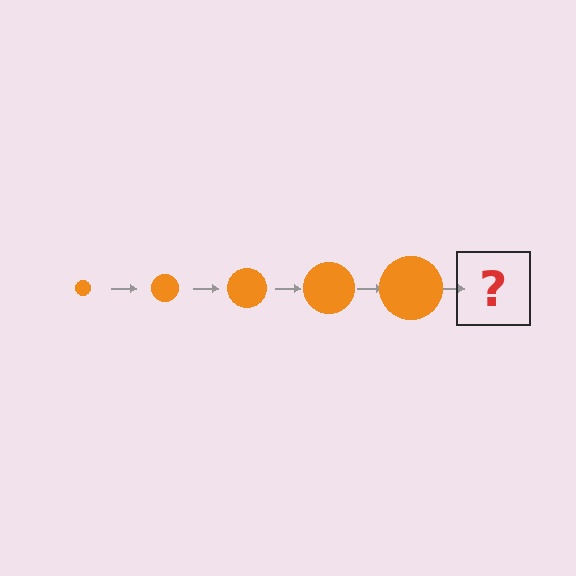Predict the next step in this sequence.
The next step is an orange circle, larger than the previous one.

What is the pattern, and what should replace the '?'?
The pattern is that the circle gets progressively larger each step. The '?' should be an orange circle, larger than the previous one.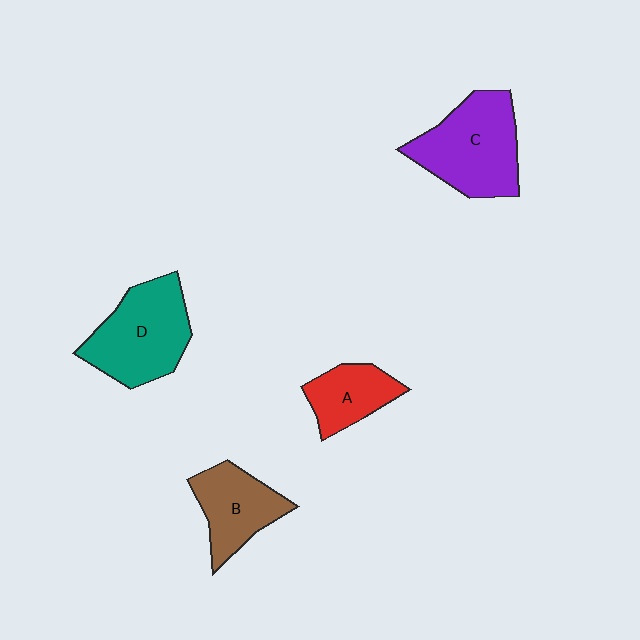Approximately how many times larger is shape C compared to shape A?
Approximately 1.8 times.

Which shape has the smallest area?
Shape A (red).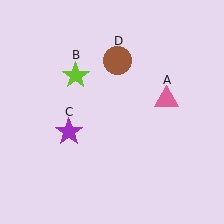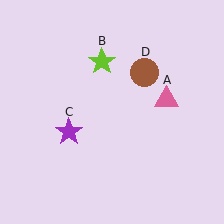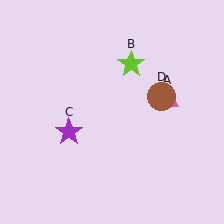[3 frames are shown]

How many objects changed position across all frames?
2 objects changed position: lime star (object B), brown circle (object D).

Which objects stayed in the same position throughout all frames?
Pink triangle (object A) and purple star (object C) remained stationary.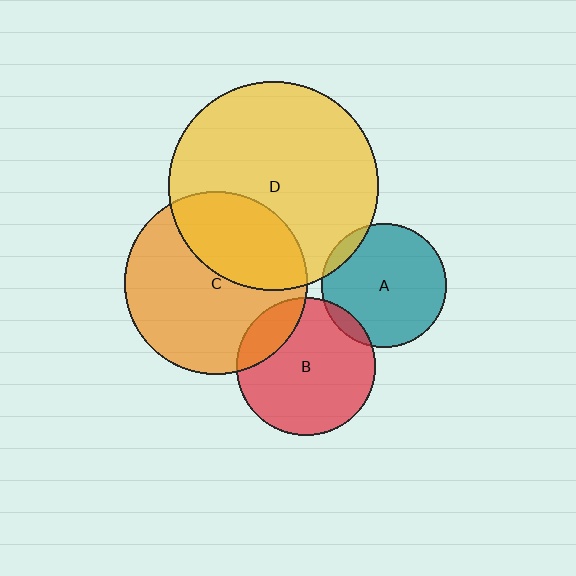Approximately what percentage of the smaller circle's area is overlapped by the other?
Approximately 5%.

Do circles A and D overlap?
Yes.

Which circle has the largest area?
Circle D (yellow).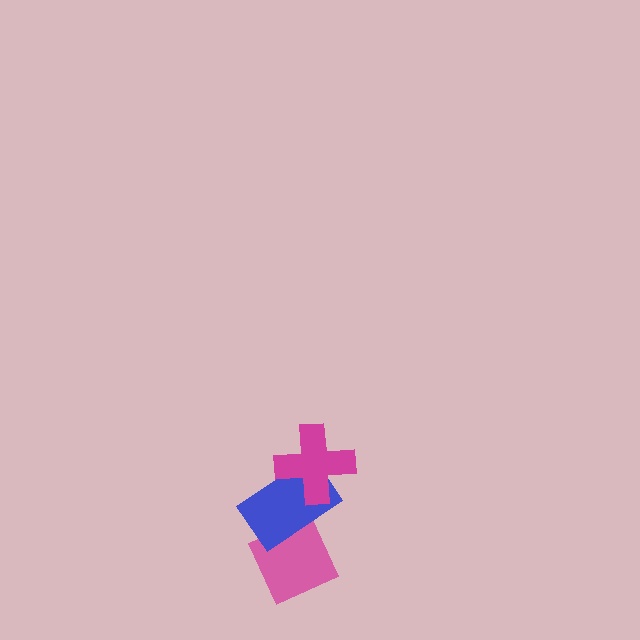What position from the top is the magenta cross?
The magenta cross is 1st from the top.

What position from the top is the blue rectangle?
The blue rectangle is 2nd from the top.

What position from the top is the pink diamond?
The pink diamond is 3rd from the top.